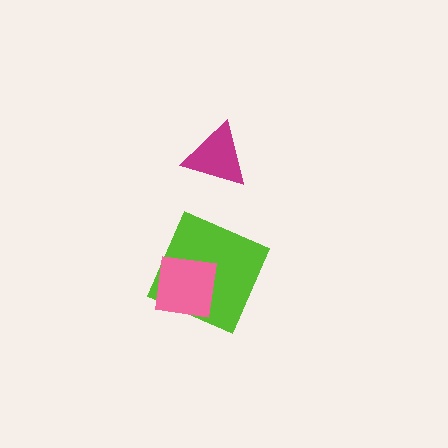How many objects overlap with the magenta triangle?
0 objects overlap with the magenta triangle.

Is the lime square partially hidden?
Yes, it is partially covered by another shape.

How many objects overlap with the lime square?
1 object overlaps with the lime square.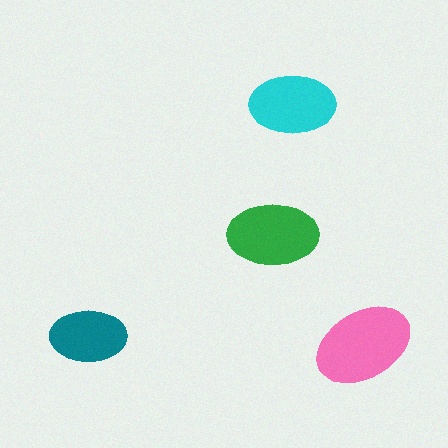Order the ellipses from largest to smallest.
the pink one, the green one, the cyan one, the teal one.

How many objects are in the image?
There are 4 objects in the image.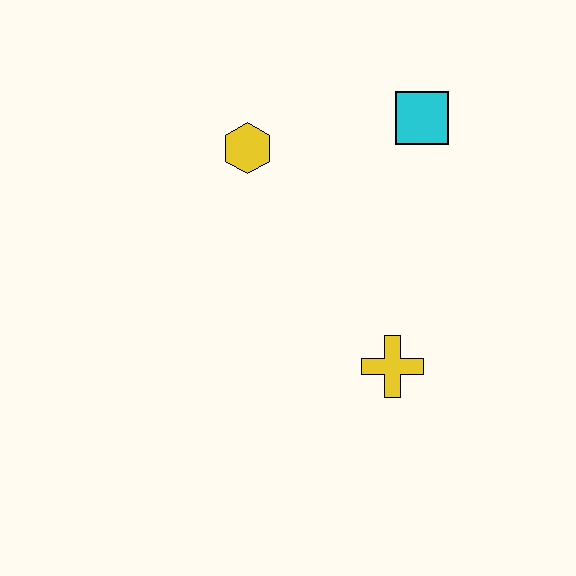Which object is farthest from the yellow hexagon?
The yellow cross is farthest from the yellow hexagon.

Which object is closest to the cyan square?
The yellow hexagon is closest to the cyan square.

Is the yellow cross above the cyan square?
No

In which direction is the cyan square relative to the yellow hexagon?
The cyan square is to the right of the yellow hexagon.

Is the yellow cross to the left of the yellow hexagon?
No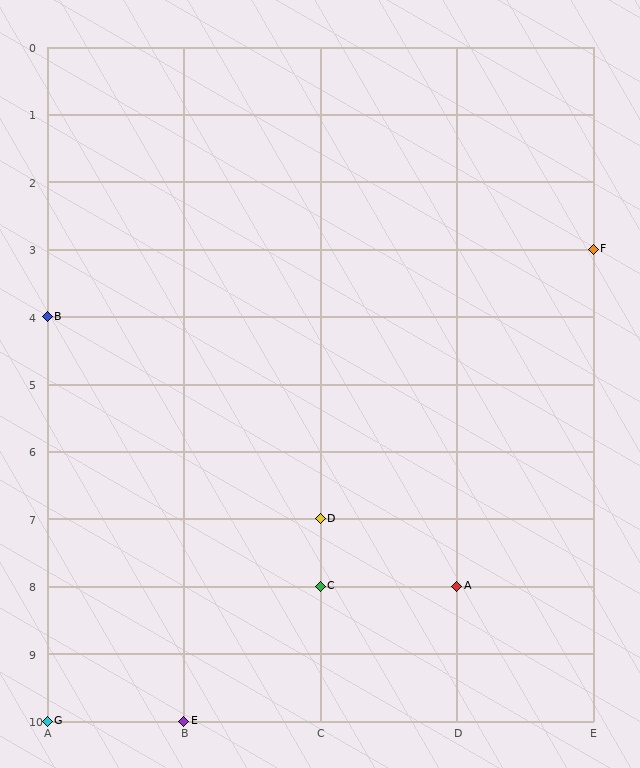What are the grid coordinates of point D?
Point D is at grid coordinates (C, 7).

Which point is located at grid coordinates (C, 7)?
Point D is at (C, 7).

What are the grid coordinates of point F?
Point F is at grid coordinates (E, 3).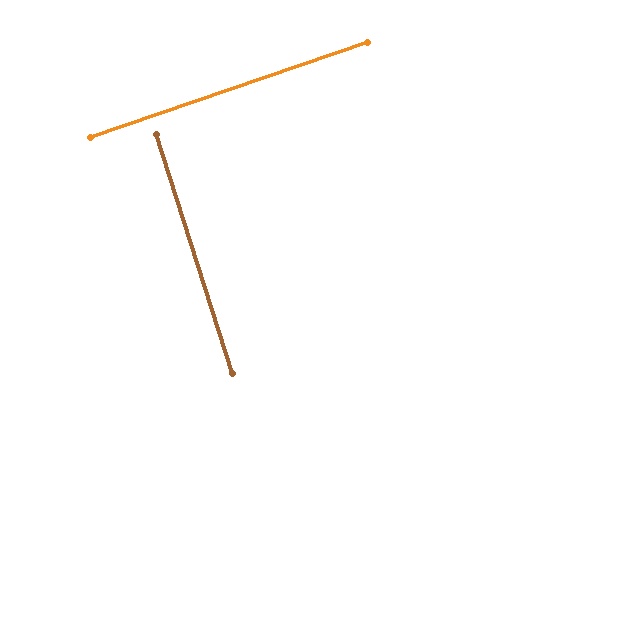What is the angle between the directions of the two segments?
Approximately 89 degrees.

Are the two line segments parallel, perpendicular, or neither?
Perpendicular — they meet at approximately 89°.